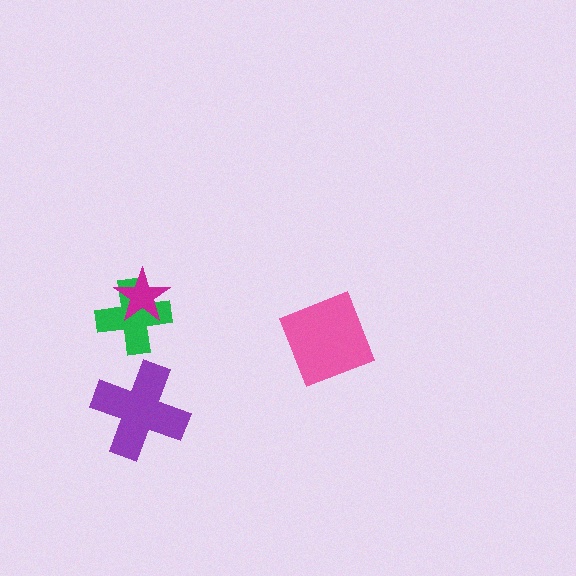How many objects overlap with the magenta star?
1 object overlaps with the magenta star.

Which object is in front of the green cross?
The magenta star is in front of the green cross.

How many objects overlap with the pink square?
0 objects overlap with the pink square.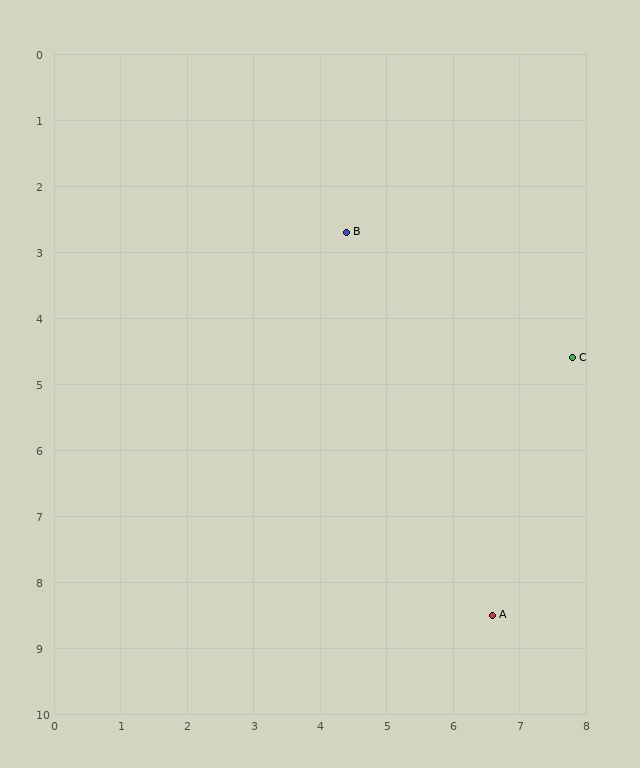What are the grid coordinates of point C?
Point C is at approximately (7.8, 4.6).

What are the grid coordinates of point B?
Point B is at approximately (4.4, 2.7).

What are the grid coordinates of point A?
Point A is at approximately (6.6, 8.5).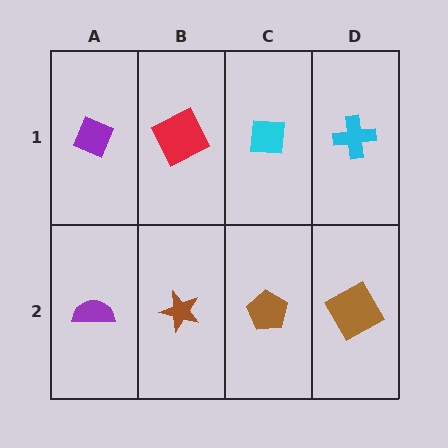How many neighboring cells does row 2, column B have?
3.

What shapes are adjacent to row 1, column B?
A brown star (row 2, column B), a purple diamond (row 1, column A), a cyan square (row 1, column C).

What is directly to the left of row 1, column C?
A red square.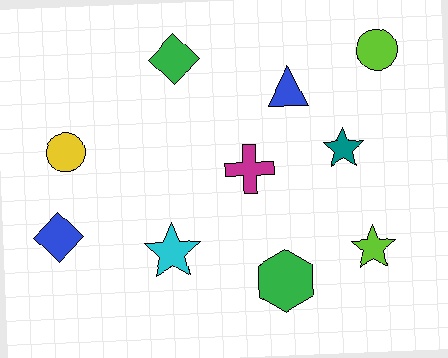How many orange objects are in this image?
There are no orange objects.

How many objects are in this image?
There are 10 objects.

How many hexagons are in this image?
There is 1 hexagon.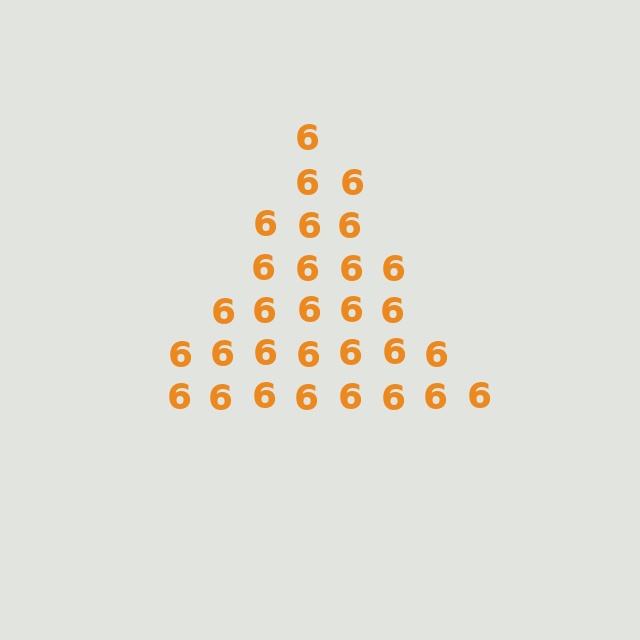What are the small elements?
The small elements are digit 6's.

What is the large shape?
The large shape is a triangle.